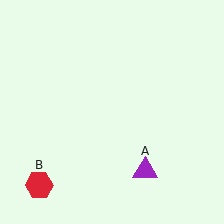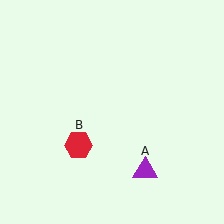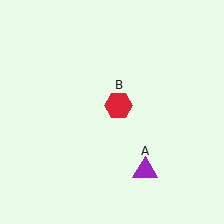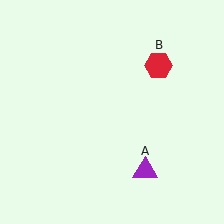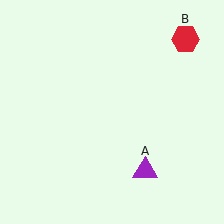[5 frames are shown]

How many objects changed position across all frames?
1 object changed position: red hexagon (object B).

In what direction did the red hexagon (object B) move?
The red hexagon (object B) moved up and to the right.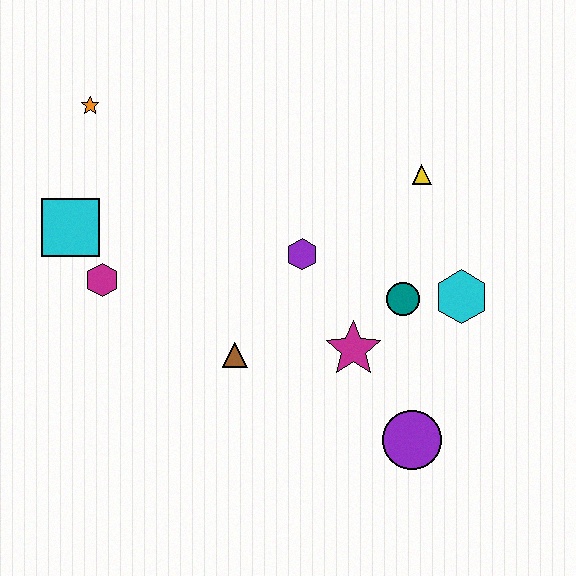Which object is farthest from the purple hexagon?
The orange star is farthest from the purple hexagon.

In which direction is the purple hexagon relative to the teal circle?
The purple hexagon is to the left of the teal circle.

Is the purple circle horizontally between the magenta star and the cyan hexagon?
Yes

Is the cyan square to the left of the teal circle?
Yes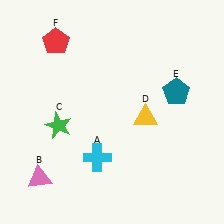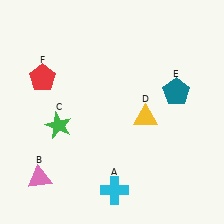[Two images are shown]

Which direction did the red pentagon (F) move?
The red pentagon (F) moved down.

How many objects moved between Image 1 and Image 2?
2 objects moved between the two images.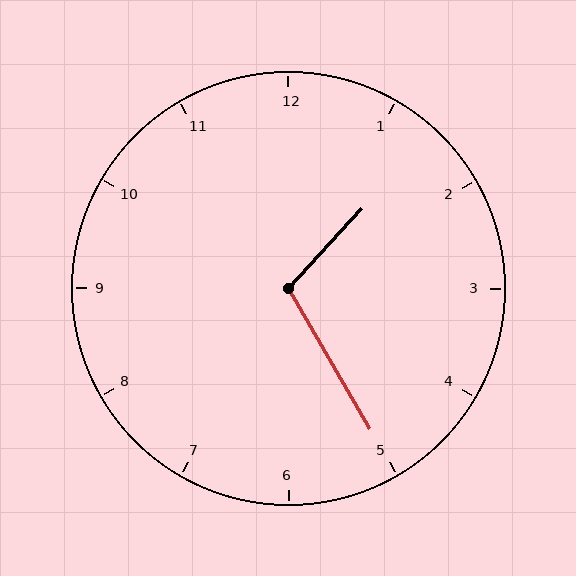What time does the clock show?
1:25.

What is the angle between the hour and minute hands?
Approximately 108 degrees.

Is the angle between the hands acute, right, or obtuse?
It is obtuse.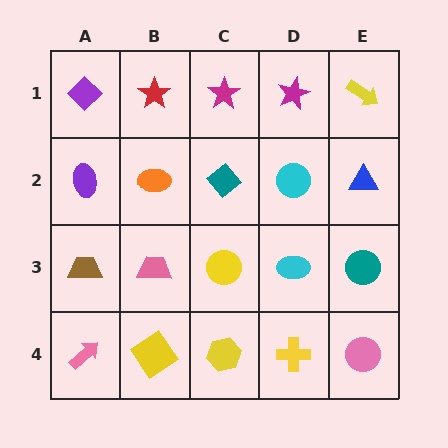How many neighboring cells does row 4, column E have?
2.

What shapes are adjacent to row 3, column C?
A teal diamond (row 2, column C), a yellow hexagon (row 4, column C), a pink trapezoid (row 3, column B), a cyan ellipse (row 3, column D).